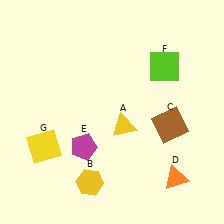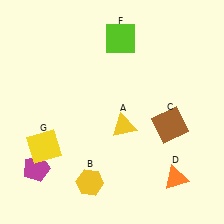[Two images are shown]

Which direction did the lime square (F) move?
The lime square (F) moved left.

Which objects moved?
The objects that moved are: the magenta pentagon (E), the lime square (F).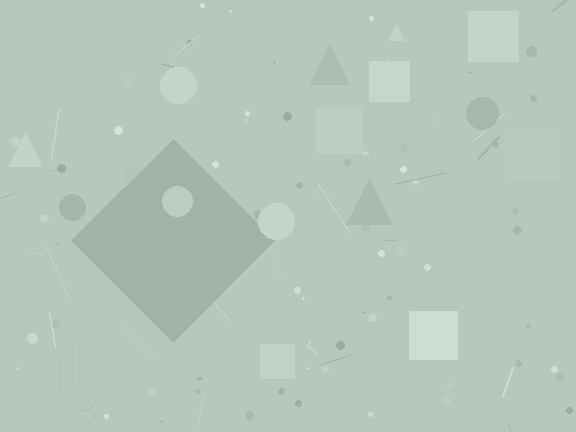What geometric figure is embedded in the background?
A diamond is embedded in the background.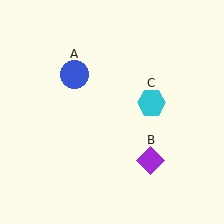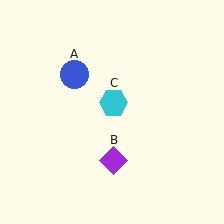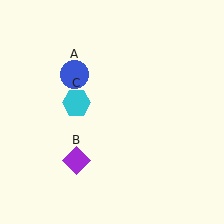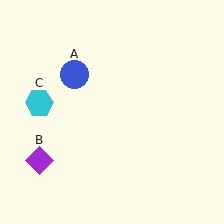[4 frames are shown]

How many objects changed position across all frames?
2 objects changed position: purple diamond (object B), cyan hexagon (object C).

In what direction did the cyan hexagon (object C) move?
The cyan hexagon (object C) moved left.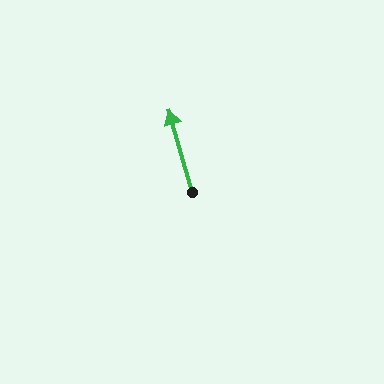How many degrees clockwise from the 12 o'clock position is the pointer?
Approximately 344 degrees.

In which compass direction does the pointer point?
North.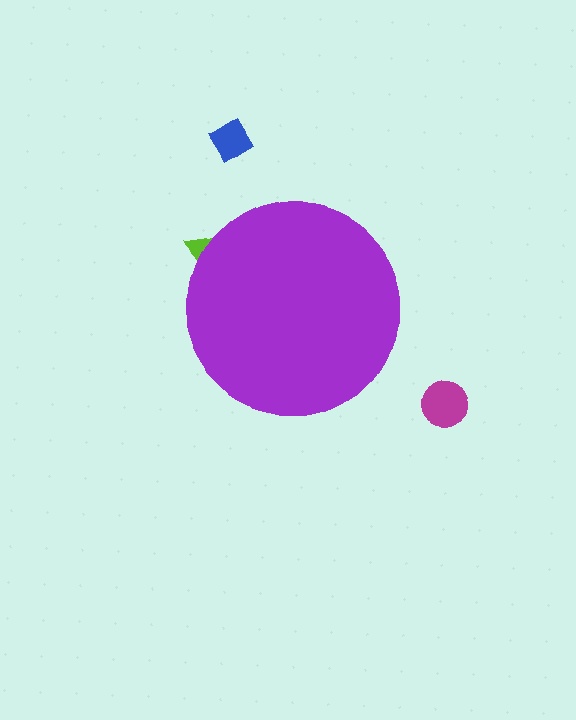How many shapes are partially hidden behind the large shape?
1 shape is partially hidden.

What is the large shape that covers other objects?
A purple circle.